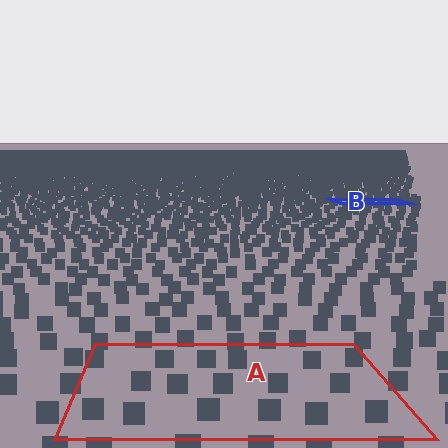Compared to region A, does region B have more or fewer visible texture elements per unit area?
Region B has more texture elements per unit area — they are packed more densely because it is farther away.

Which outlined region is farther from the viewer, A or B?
Region B is farther from the viewer — the texture elements inside it appear smaller and more densely packed.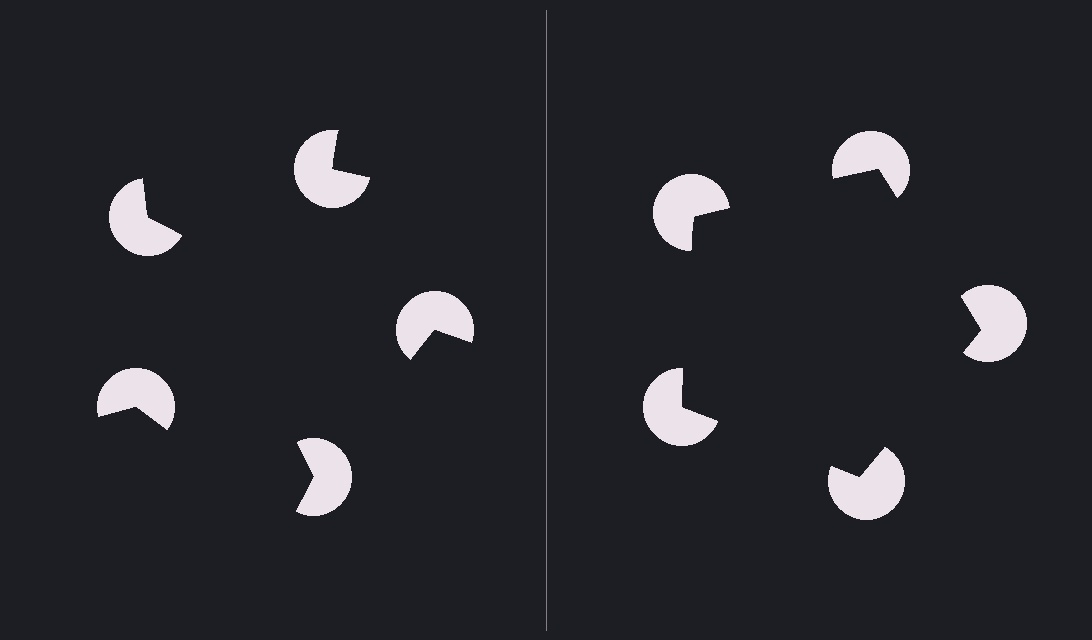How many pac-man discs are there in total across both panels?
10 — 5 on each side.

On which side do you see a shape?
An illusory pentagon appears on the right side. On the left side the wedge cuts are rotated, so no coherent shape forms.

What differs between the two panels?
The pac-man discs are positioned identically on both sides; only the wedge orientations differ. On the right they align to a pentagon; on the left they are misaligned.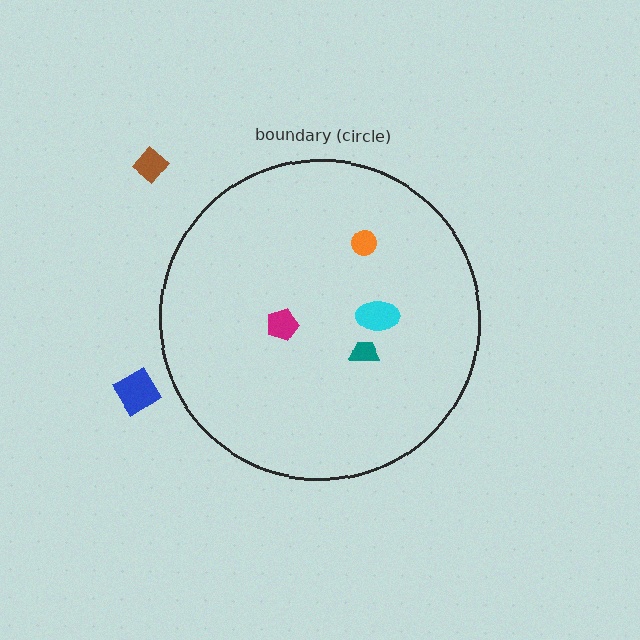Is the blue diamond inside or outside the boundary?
Outside.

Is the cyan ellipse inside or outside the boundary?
Inside.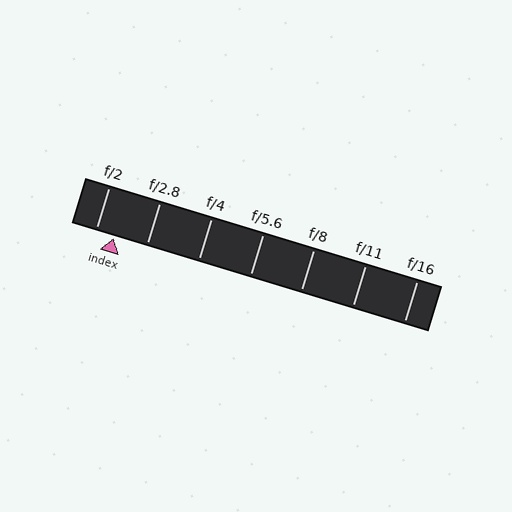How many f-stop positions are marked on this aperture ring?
There are 7 f-stop positions marked.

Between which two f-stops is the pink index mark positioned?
The index mark is between f/2 and f/2.8.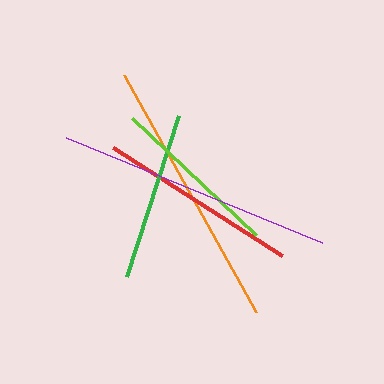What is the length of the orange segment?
The orange segment is approximately 271 pixels long.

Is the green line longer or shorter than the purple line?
The purple line is longer than the green line.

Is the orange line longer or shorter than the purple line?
The purple line is longer than the orange line.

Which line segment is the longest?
The purple line is the longest at approximately 277 pixels.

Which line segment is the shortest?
The green line is the shortest at approximately 169 pixels.